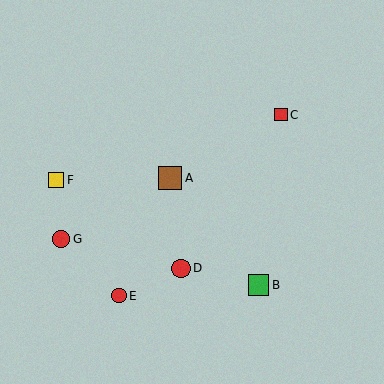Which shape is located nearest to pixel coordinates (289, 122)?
The red square (labeled C) at (281, 115) is nearest to that location.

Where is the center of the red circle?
The center of the red circle is at (181, 268).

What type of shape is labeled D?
Shape D is a red circle.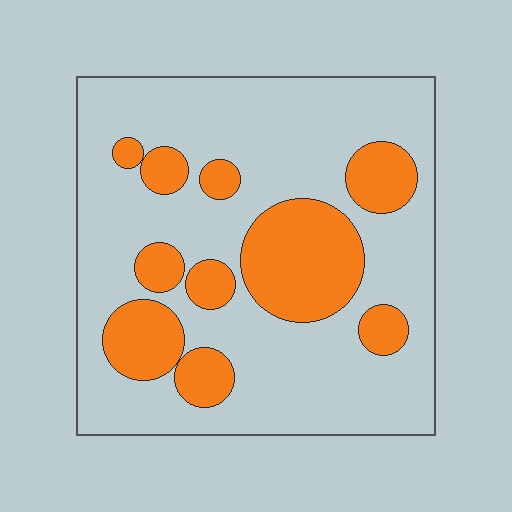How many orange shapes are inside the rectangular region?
10.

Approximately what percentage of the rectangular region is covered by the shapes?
Approximately 25%.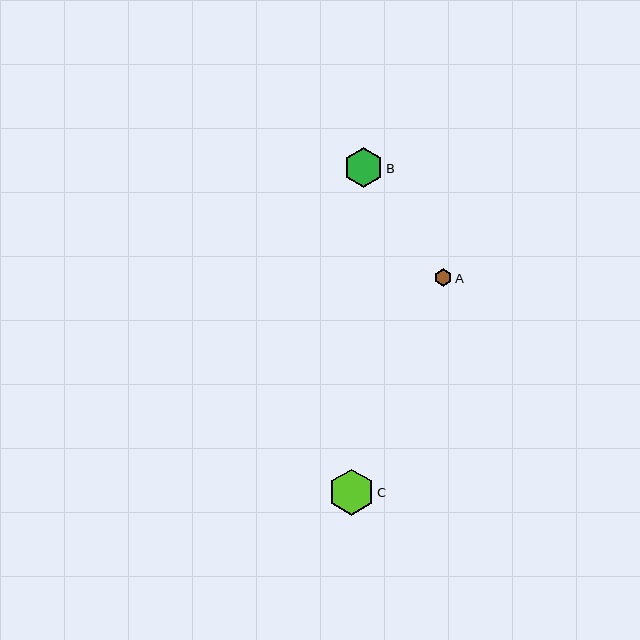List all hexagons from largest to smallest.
From largest to smallest: C, B, A.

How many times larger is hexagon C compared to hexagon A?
Hexagon C is approximately 2.6 times the size of hexagon A.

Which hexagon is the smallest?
Hexagon A is the smallest with a size of approximately 18 pixels.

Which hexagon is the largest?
Hexagon C is the largest with a size of approximately 46 pixels.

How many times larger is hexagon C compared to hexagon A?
Hexagon C is approximately 2.6 times the size of hexagon A.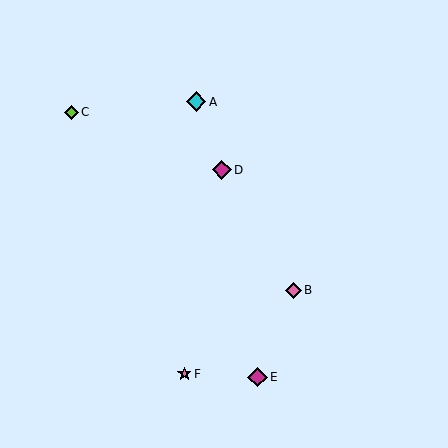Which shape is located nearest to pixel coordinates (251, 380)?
The magenta diamond (labeled E) at (258, 377) is nearest to that location.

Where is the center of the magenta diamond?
The center of the magenta diamond is at (222, 170).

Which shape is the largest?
The cyan diamond (labeled A) is the largest.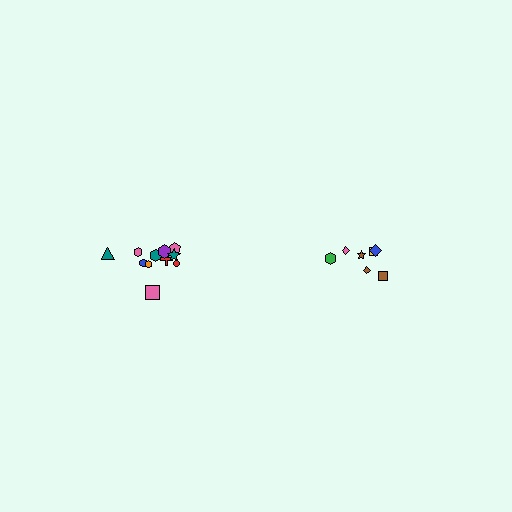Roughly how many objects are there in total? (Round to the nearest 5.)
Roughly 20 objects in total.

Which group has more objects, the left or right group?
The left group.